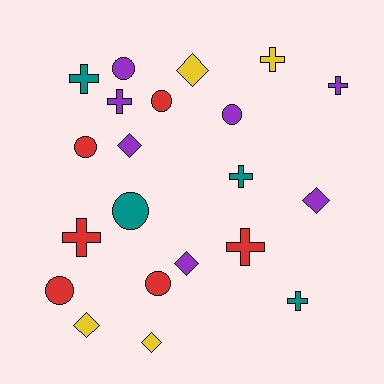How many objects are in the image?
There are 21 objects.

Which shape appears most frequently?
Cross, with 8 objects.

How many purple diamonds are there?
There are 3 purple diamonds.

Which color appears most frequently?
Purple, with 7 objects.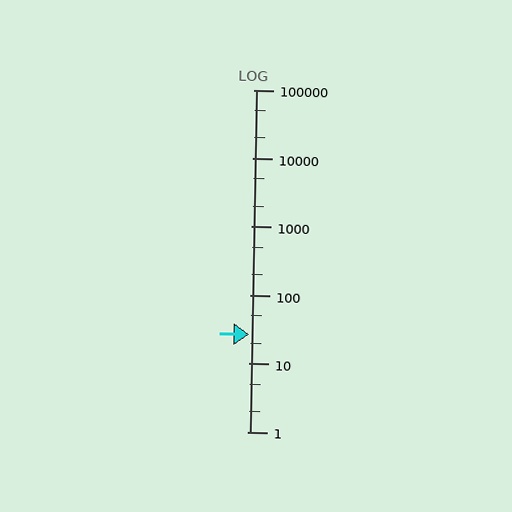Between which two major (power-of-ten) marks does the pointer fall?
The pointer is between 10 and 100.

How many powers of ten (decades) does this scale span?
The scale spans 5 decades, from 1 to 100000.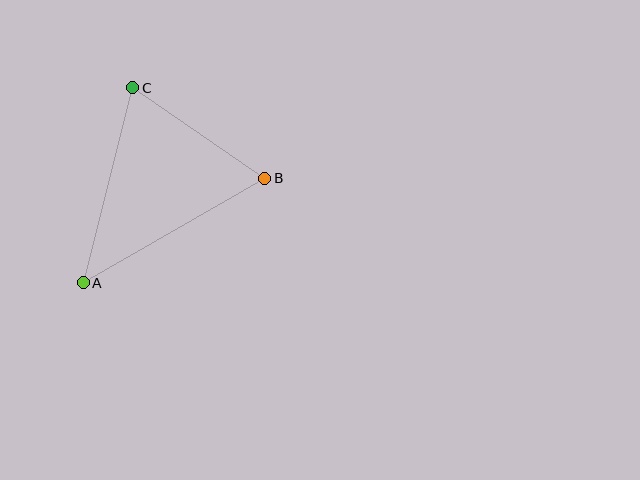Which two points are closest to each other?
Points B and C are closest to each other.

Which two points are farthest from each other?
Points A and B are farthest from each other.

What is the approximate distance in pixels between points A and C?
The distance between A and C is approximately 201 pixels.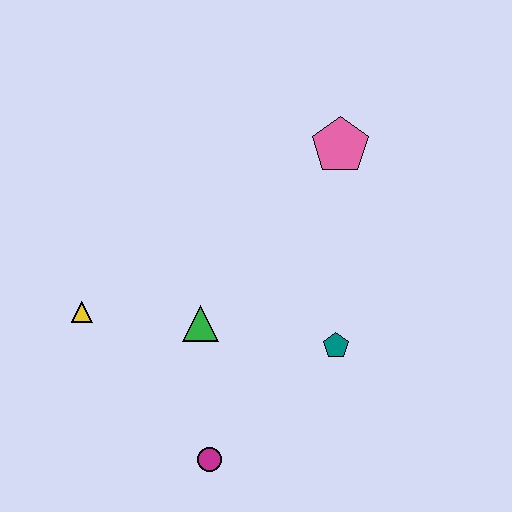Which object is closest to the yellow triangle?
The green triangle is closest to the yellow triangle.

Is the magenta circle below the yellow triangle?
Yes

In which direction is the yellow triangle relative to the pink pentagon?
The yellow triangle is to the left of the pink pentagon.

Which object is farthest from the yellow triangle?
The pink pentagon is farthest from the yellow triangle.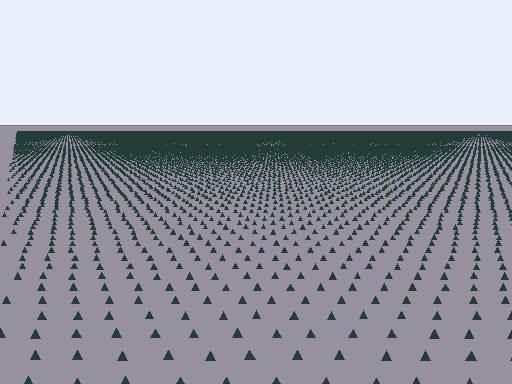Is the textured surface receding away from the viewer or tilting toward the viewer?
The surface is receding away from the viewer. Texture elements get smaller and denser toward the top.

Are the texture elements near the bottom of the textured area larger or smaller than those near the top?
Larger. Near the bottom, elements are closer to the viewer and appear at a bigger on-screen size.